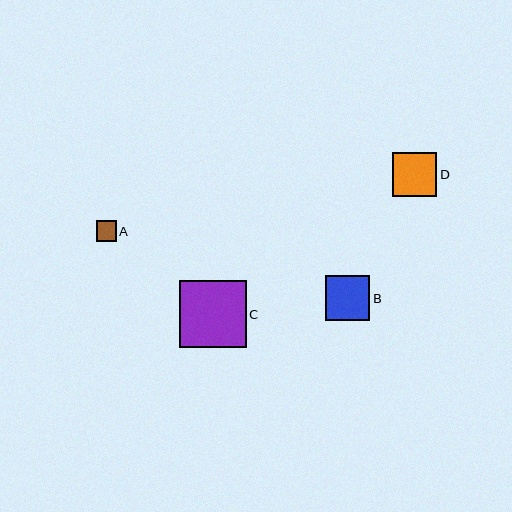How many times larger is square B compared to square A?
Square B is approximately 2.2 times the size of square A.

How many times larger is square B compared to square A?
Square B is approximately 2.2 times the size of square A.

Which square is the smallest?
Square A is the smallest with a size of approximately 20 pixels.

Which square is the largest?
Square C is the largest with a size of approximately 67 pixels.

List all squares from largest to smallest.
From largest to smallest: C, D, B, A.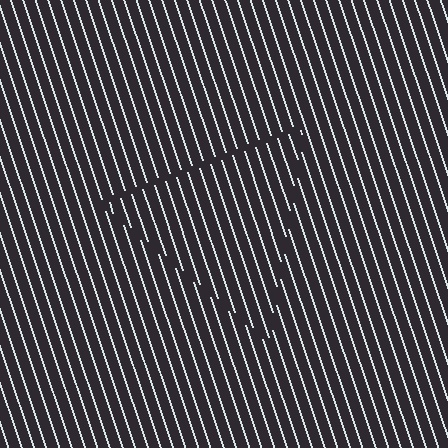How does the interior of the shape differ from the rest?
The interior of the shape contains the same grating, shifted by half a period — the contour is defined by the phase discontinuity where line-ends from the inner and outer gratings abut.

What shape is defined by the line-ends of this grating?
An illusory triangle. The interior of the shape contains the same grating, shifted by half a period — the contour is defined by the phase discontinuity where line-ends from the inner and outer gratings abut.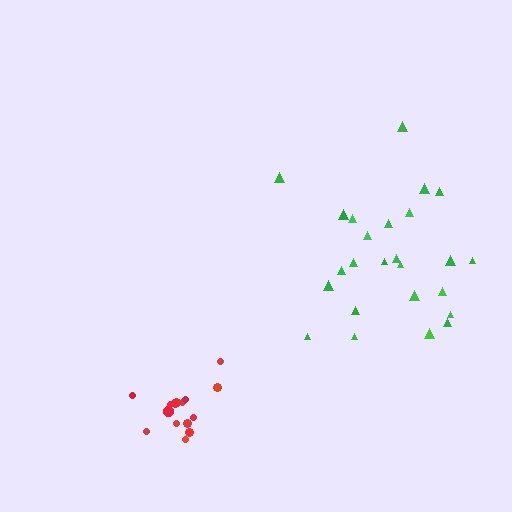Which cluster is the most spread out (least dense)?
Green.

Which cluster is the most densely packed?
Red.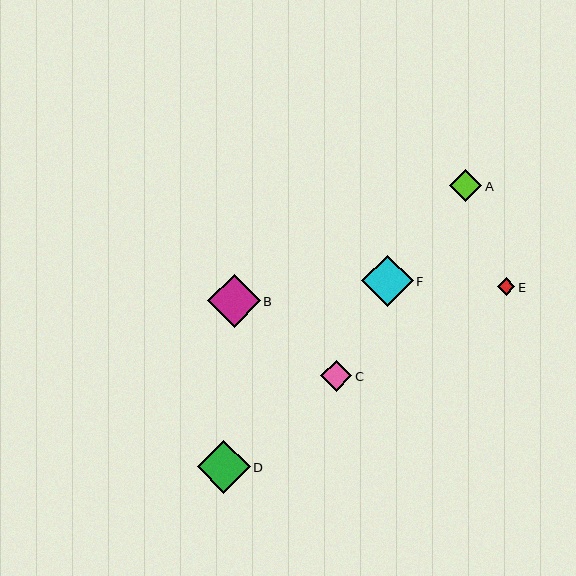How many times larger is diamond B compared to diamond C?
Diamond B is approximately 1.7 times the size of diamond C.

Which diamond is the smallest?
Diamond E is the smallest with a size of approximately 17 pixels.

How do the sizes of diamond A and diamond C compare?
Diamond A and diamond C are approximately the same size.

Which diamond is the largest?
Diamond D is the largest with a size of approximately 53 pixels.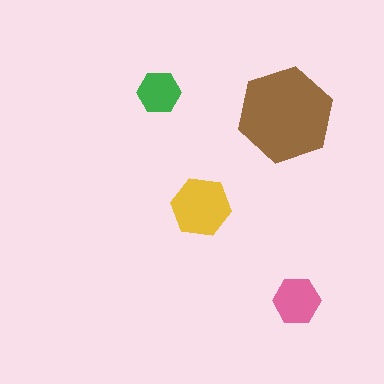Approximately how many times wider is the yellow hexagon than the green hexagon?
About 1.5 times wider.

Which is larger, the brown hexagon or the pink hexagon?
The brown one.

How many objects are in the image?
There are 4 objects in the image.